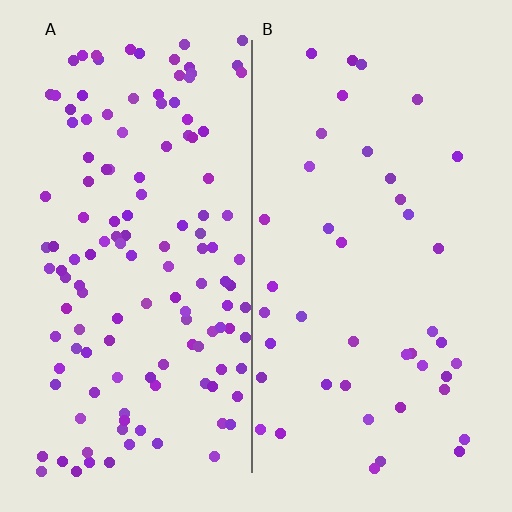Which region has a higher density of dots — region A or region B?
A (the left).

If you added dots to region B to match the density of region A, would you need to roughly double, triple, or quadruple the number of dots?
Approximately triple.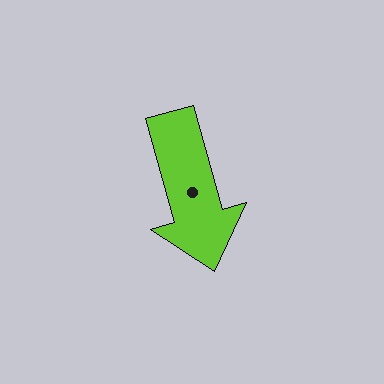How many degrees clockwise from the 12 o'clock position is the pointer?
Approximately 164 degrees.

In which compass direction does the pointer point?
South.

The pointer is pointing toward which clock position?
Roughly 5 o'clock.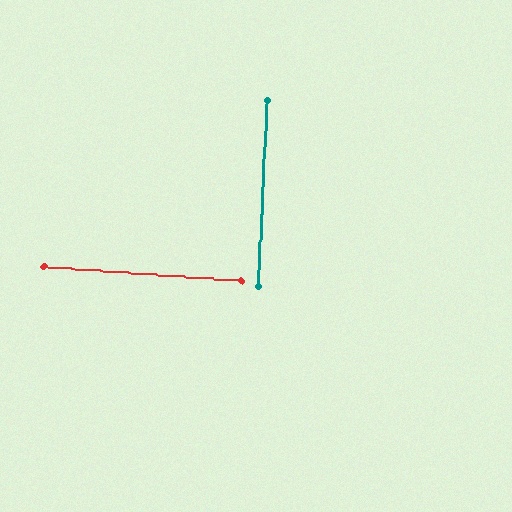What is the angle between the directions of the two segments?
Approximately 88 degrees.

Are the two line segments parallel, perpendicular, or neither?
Perpendicular — they meet at approximately 88°.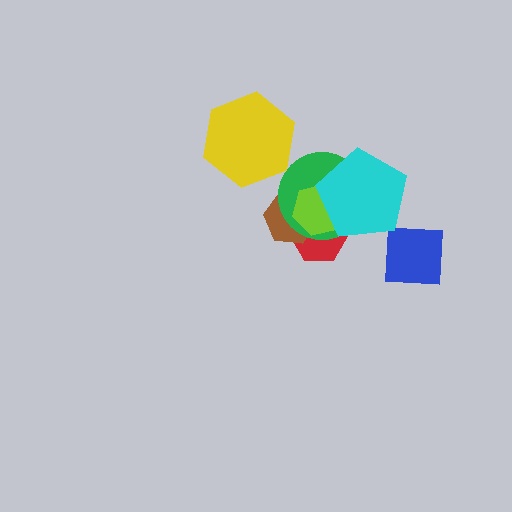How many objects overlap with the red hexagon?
4 objects overlap with the red hexagon.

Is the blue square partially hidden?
No, no other shape covers it.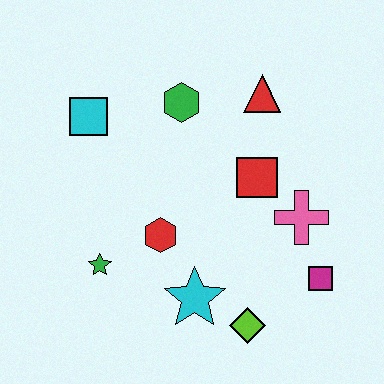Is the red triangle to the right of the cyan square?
Yes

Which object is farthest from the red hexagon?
The red triangle is farthest from the red hexagon.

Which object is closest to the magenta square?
The pink cross is closest to the magenta square.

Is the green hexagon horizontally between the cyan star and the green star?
Yes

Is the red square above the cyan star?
Yes